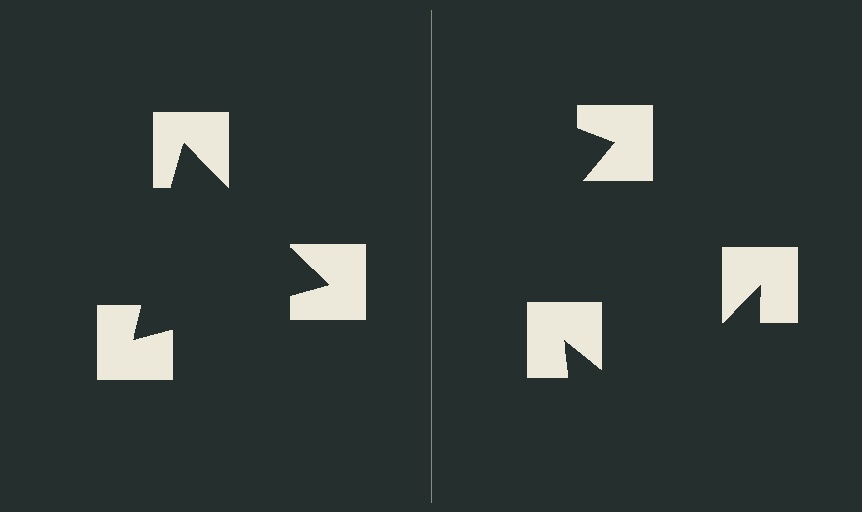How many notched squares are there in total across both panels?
6 — 3 on each side.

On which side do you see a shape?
An illusory triangle appears on the left side. On the right side the wedge cuts are rotated, so no coherent shape forms.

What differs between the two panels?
The notched squares are positioned identically on both sides; only the wedge orientations differ. On the left they align to a triangle; on the right they are misaligned.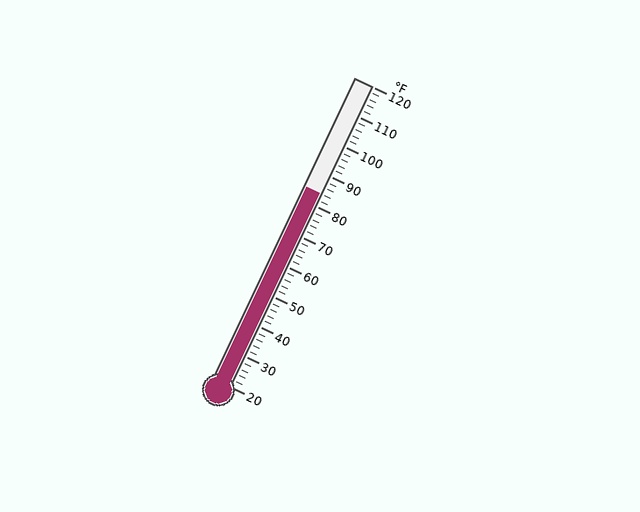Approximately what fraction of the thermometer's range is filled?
The thermometer is filled to approximately 65% of its range.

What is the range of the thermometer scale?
The thermometer scale ranges from 20°F to 120°F.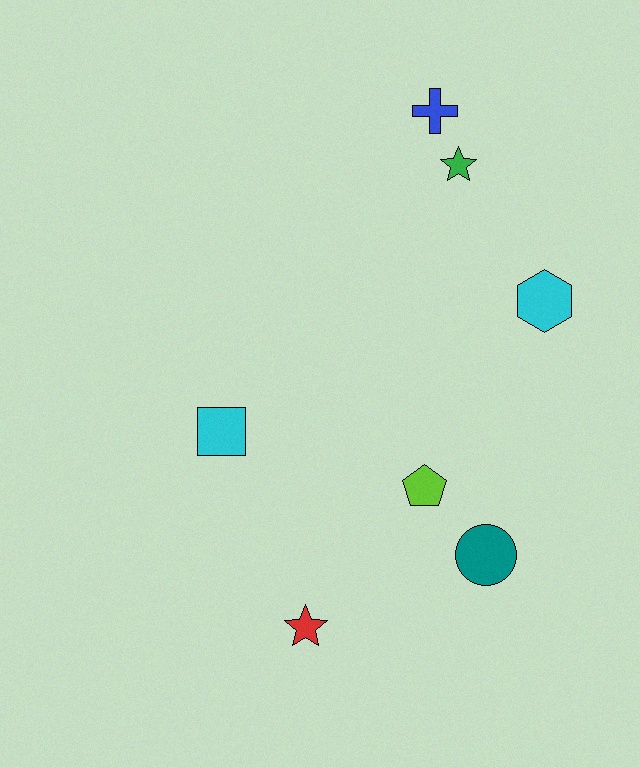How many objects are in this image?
There are 7 objects.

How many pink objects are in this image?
There are no pink objects.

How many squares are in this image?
There is 1 square.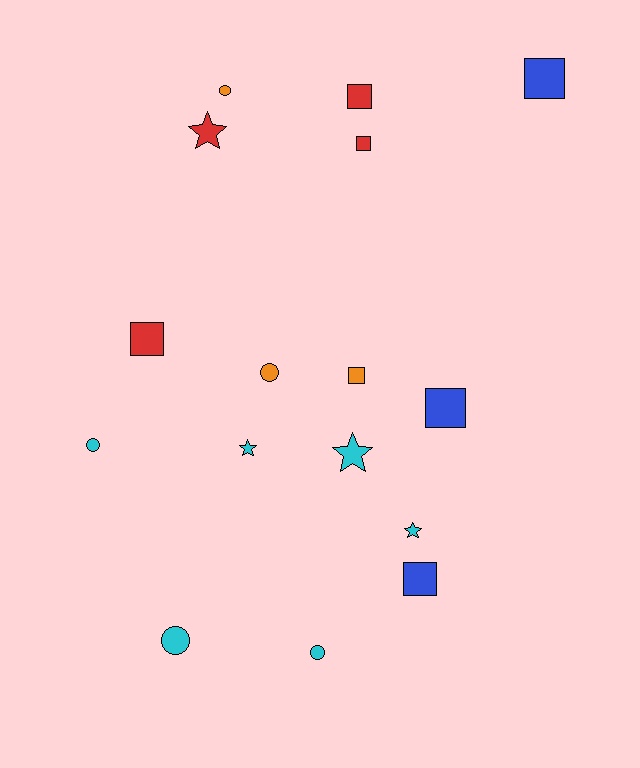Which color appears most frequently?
Cyan, with 6 objects.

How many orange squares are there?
There is 1 orange square.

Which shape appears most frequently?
Square, with 7 objects.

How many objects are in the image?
There are 16 objects.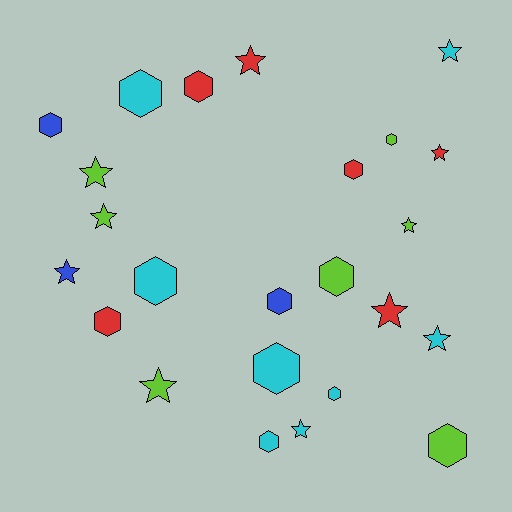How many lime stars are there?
There are 4 lime stars.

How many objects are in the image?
There are 24 objects.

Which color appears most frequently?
Cyan, with 8 objects.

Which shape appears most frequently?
Hexagon, with 13 objects.